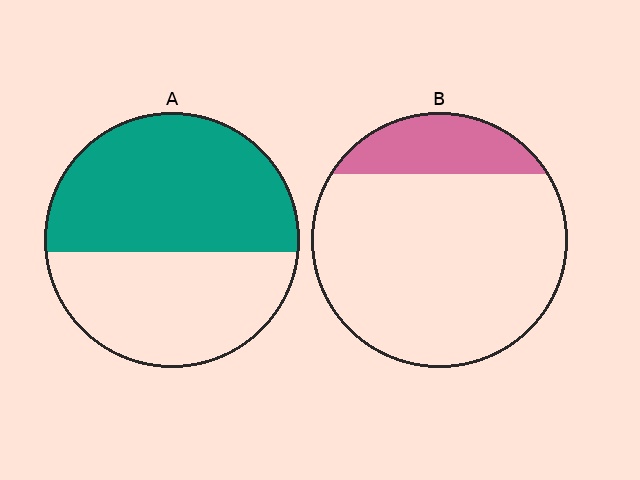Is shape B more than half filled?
No.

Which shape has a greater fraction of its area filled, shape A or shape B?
Shape A.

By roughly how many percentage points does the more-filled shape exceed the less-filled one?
By roughly 35 percentage points (A over B).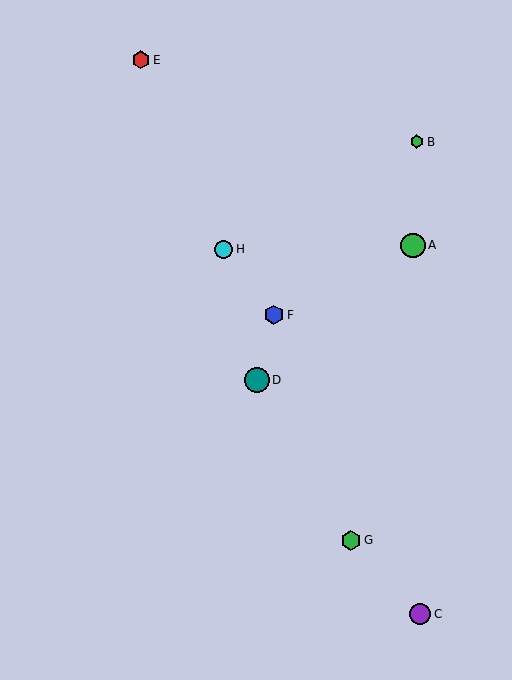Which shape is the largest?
The teal circle (labeled D) is the largest.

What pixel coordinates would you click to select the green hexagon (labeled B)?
Click at (417, 142) to select the green hexagon B.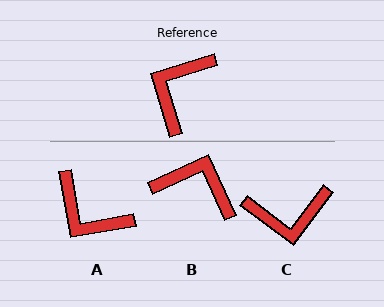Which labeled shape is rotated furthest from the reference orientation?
C, about 126 degrees away.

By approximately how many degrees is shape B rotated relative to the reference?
Approximately 82 degrees clockwise.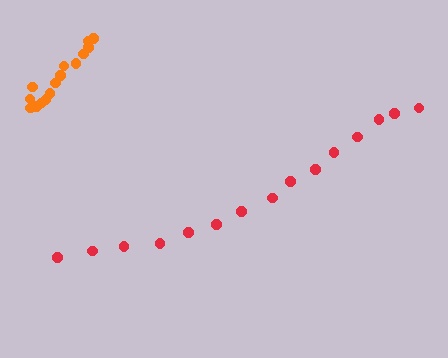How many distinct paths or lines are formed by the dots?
There are 2 distinct paths.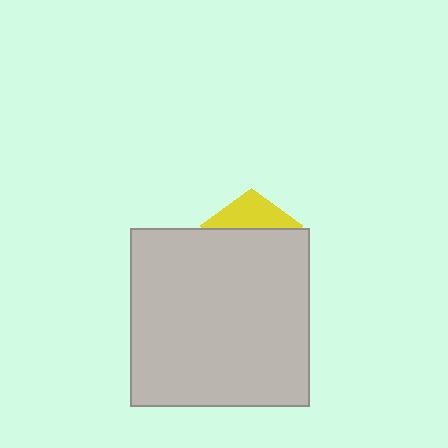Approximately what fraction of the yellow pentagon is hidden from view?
Roughly 69% of the yellow pentagon is hidden behind the light gray square.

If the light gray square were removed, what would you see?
You would see the complete yellow pentagon.